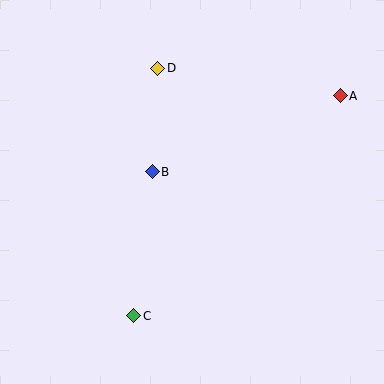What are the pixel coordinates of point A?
Point A is at (340, 96).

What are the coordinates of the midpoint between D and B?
The midpoint between D and B is at (155, 120).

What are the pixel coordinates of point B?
Point B is at (152, 172).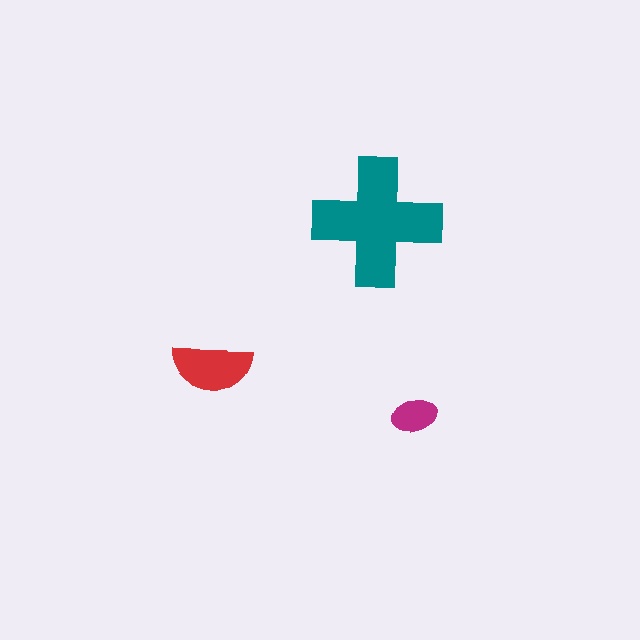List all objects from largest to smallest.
The teal cross, the red semicircle, the magenta ellipse.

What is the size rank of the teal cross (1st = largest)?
1st.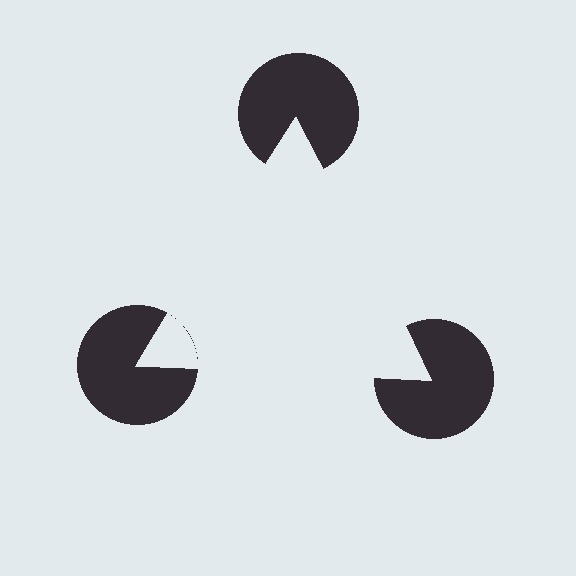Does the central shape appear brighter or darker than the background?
It typically appears slightly brighter than the background, even though no actual brightness change is drawn.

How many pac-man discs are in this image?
There are 3 — one at each vertex of the illusory triangle.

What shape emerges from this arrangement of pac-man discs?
An illusory triangle — its edges are inferred from the aligned wedge cuts in the pac-man discs, not physically drawn.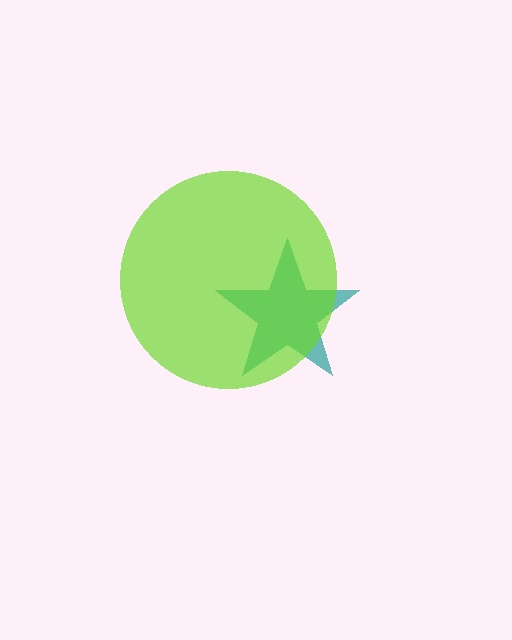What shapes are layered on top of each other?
The layered shapes are: a teal star, a lime circle.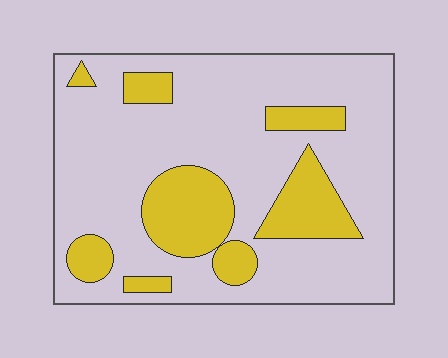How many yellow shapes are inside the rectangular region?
8.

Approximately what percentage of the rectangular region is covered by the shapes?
Approximately 25%.